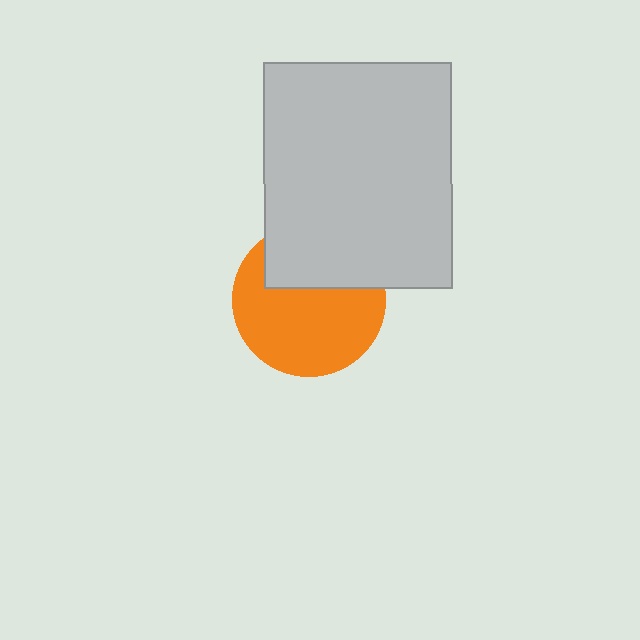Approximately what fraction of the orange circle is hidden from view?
Roughly 36% of the orange circle is hidden behind the light gray rectangle.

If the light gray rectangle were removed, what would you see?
You would see the complete orange circle.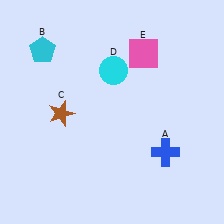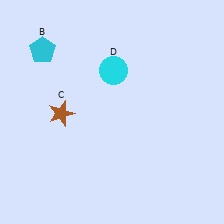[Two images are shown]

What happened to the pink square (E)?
The pink square (E) was removed in Image 2. It was in the top-right area of Image 1.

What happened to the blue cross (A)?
The blue cross (A) was removed in Image 2. It was in the bottom-right area of Image 1.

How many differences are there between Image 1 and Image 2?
There are 2 differences between the two images.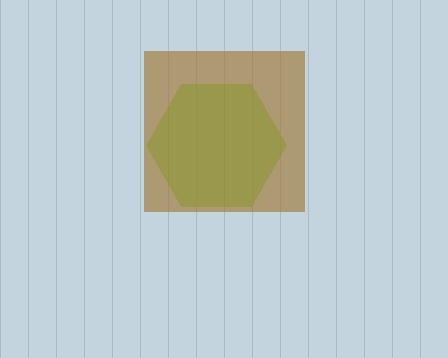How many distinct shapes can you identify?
There are 2 distinct shapes: a lime hexagon, a brown square.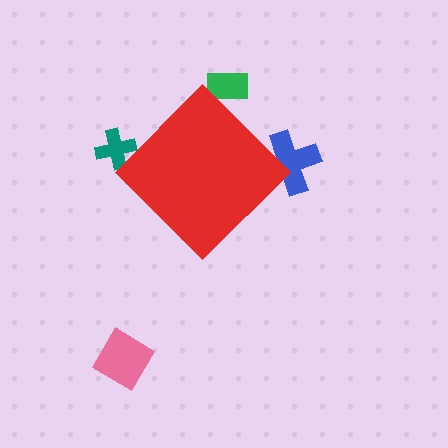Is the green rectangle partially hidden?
Yes, the green rectangle is partially hidden behind the red diamond.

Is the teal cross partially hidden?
Yes, the teal cross is partially hidden behind the red diamond.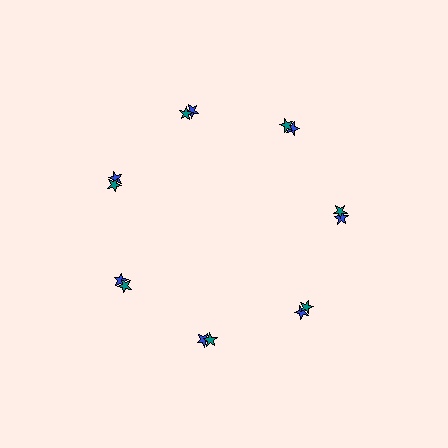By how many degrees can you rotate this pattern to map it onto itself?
The pattern maps onto itself every 51 degrees of rotation.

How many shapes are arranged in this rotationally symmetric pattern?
There are 14 shapes, arranged in 7 groups of 2.